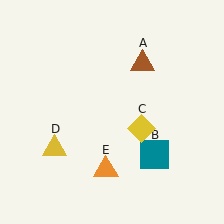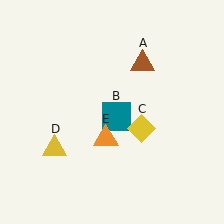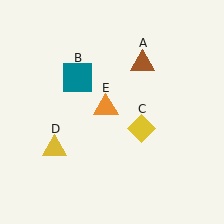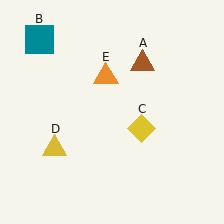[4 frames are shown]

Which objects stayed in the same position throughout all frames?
Brown triangle (object A) and yellow diamond (object C) and yellow triangle (object D) remained stationary.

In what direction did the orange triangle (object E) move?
The orange triangle (object E) moved up.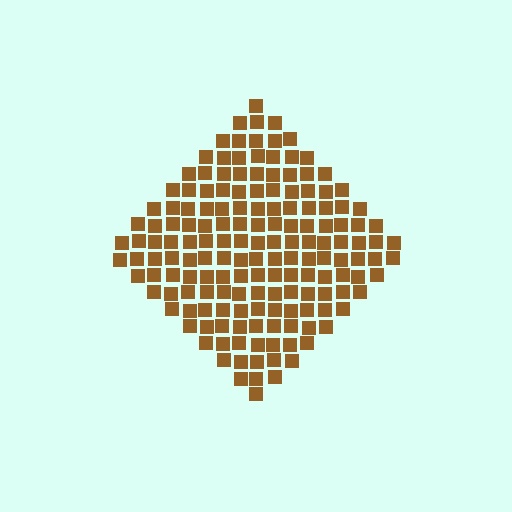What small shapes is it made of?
It is made of small squares.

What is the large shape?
The large shape is a diamond.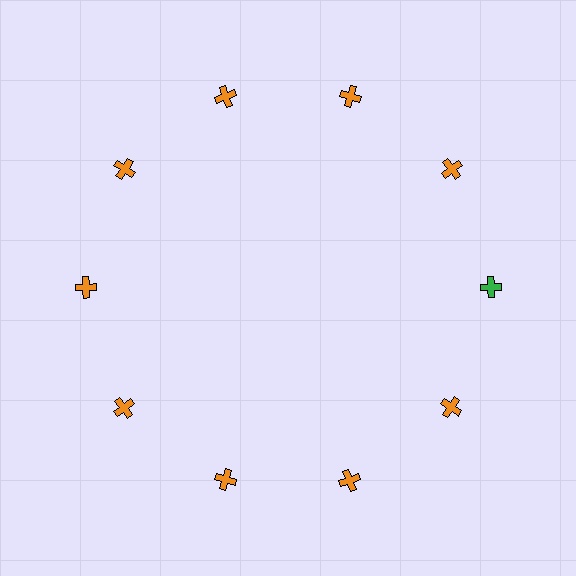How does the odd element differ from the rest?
It has a different color: green instead of orange.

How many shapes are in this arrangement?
There are 10 shapes arranged in a ring pattern.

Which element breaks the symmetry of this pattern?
The green cross at roughly the 3 o'clock position breaks the symmetry. All other shapes are orange crosses.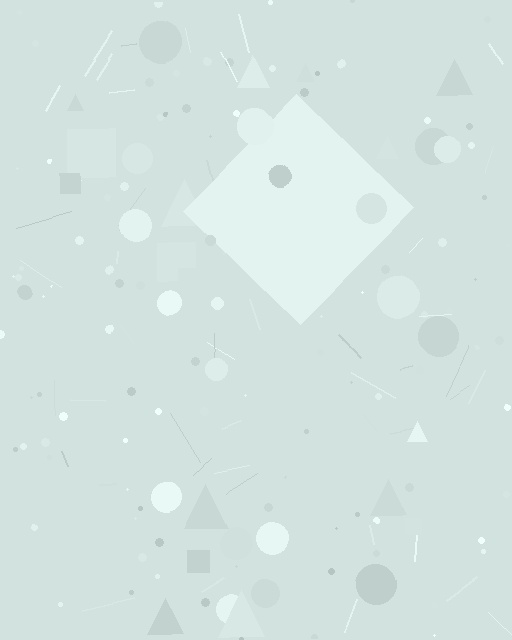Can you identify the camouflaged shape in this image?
The camouflaged shape is a diamond.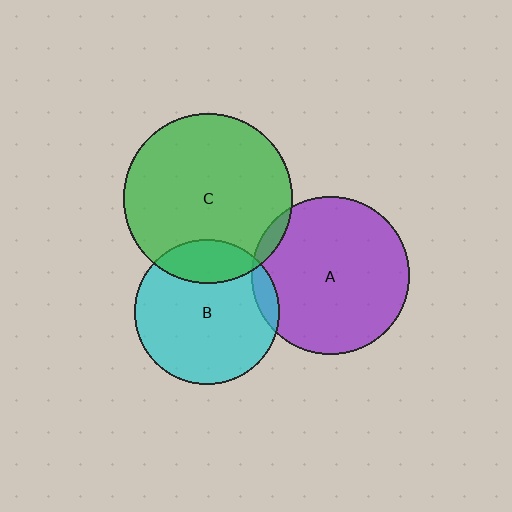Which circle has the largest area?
Circle C (green).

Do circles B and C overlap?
Yes.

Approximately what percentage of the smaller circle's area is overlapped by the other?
Approximately 20%.